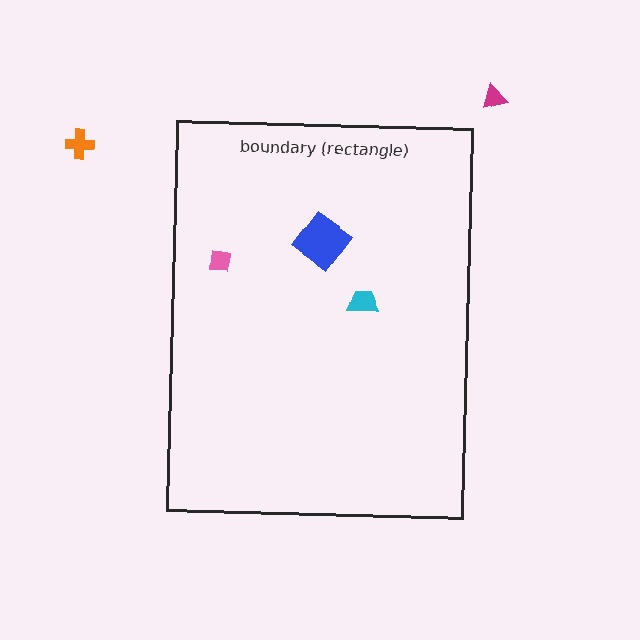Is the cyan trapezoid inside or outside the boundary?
Inside.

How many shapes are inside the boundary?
3 inside, 2 outside.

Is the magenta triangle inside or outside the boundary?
Outside.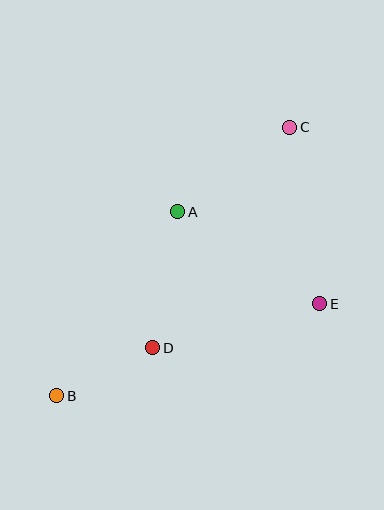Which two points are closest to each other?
Points B and D are closest to each other.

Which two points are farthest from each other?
Points B and C are farthest from each other.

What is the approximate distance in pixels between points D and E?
The distance between D and E is approximately 173 pixels.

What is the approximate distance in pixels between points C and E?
The distance between C and E is approximately 179 pixels.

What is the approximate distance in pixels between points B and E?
The distance between B and E is approximately 278 pixels.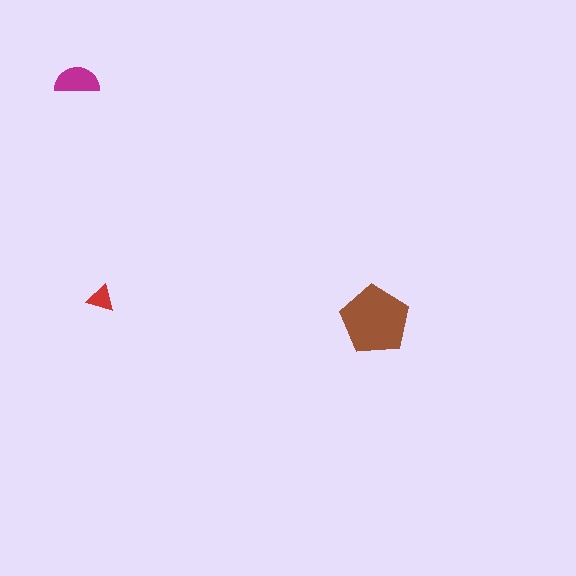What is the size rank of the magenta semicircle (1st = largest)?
2nd.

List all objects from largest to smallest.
The brown pentagon, the magenta semicircle, the red triangle.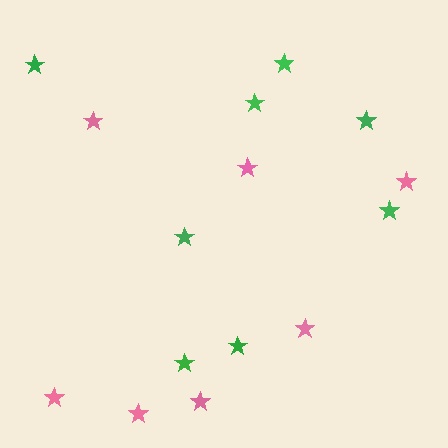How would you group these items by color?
There are 2 groups: one group of pink stars (7) and one group of green stars (8).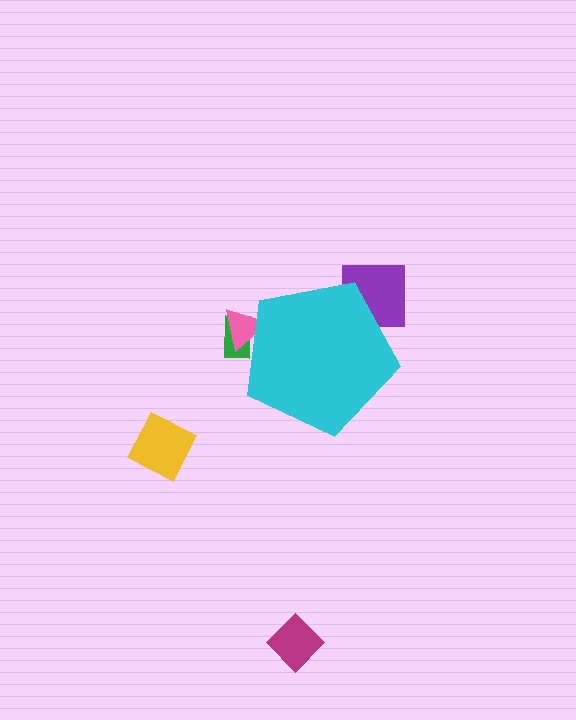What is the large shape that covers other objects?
A cyan pentagon.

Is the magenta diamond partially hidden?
No, the magenta diamond is fully visible.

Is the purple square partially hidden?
Yes, the purple square is partially hidden behind the cyan pentagon.